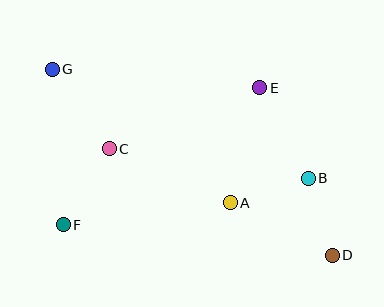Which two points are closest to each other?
Points B and D are closest to each other.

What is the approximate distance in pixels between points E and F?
The distance between E and F is approximately 240 pixels.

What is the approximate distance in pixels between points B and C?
The distance between B and C is approximately 201 pixels.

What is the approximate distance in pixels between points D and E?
The distance between D and E is approximately 183 pixels.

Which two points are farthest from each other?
Points D and G are farthest from each other.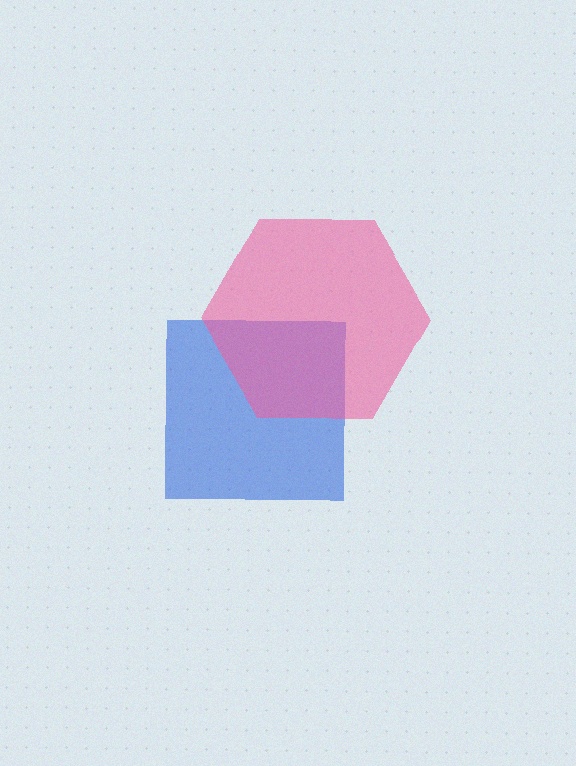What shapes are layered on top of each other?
The layered shapes are: a blue square, a pink hexagon.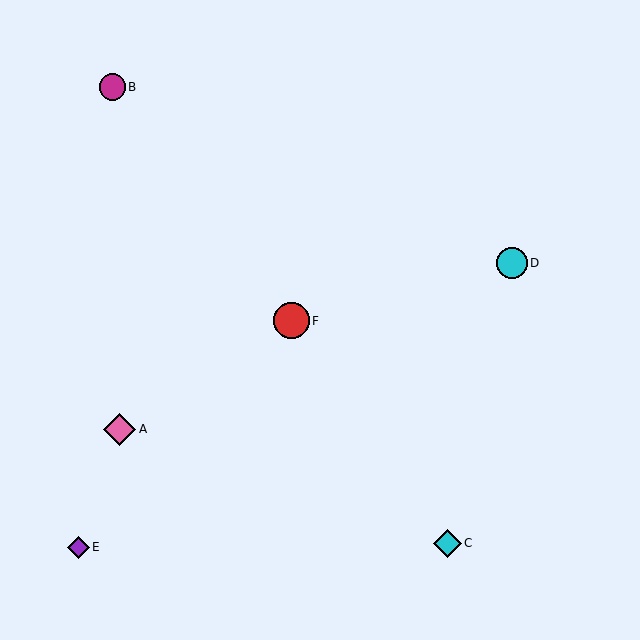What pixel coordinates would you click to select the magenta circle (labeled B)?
Click at (112, 87) to select the magenta circle B.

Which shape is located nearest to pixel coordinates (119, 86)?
The magenta circle (labeled B) at (112, 87) is nearest to that location.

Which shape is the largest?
The red circle (labeled F) is the largest.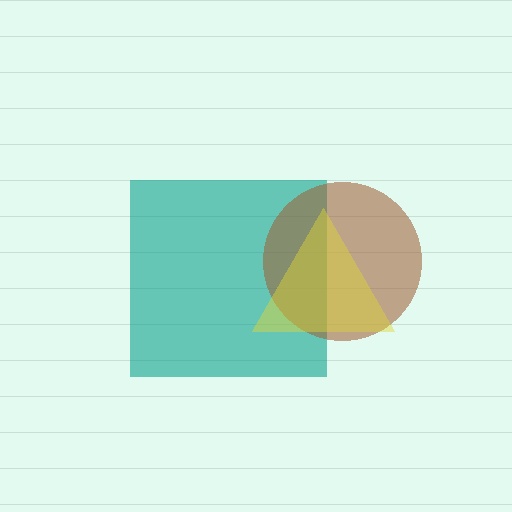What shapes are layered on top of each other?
The layered shapes are: a teal square, a brown circle, a yellow triangle.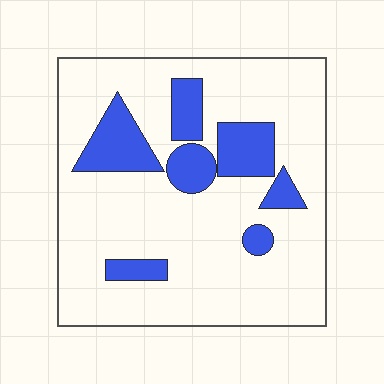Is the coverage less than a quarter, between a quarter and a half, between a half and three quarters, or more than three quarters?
Less than a quarter.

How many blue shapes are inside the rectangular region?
7.